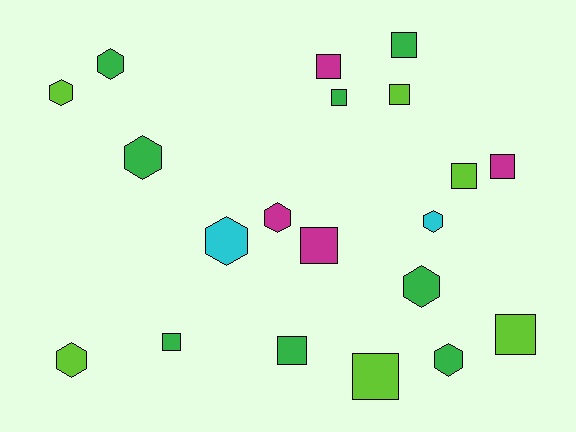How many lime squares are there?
There are 4 lime squares.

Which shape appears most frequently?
Square, with 11 objects.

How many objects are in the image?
There are 20 objects.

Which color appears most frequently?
Green, with 8 objects.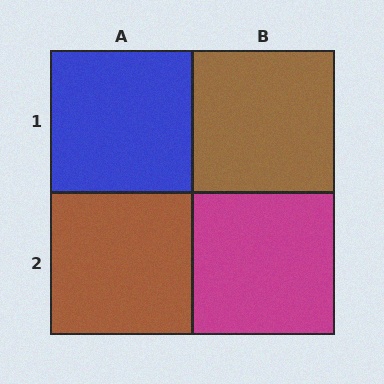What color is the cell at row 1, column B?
Brown.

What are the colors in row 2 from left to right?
Brown, magenta.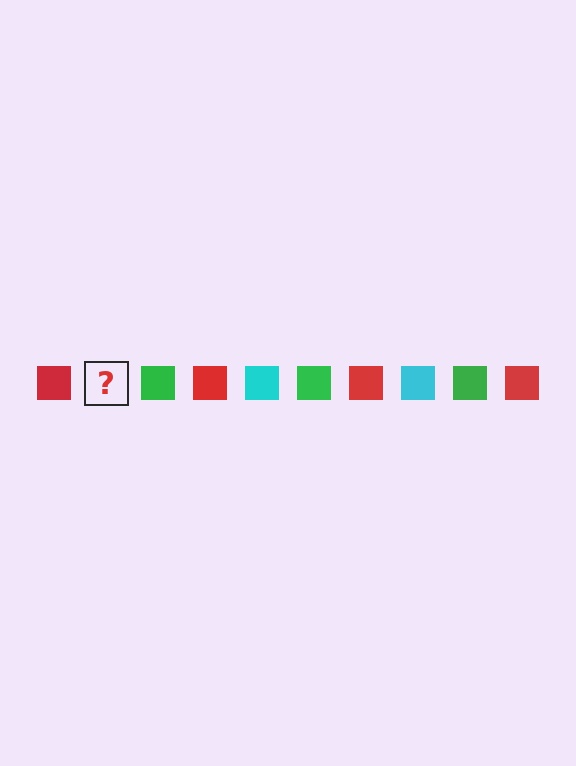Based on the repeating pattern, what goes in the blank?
The blank should be a cyan square.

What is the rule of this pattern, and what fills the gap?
The rule is that the pattern cycles through red, cyan, green squares. The gap should be filled with a cyan square.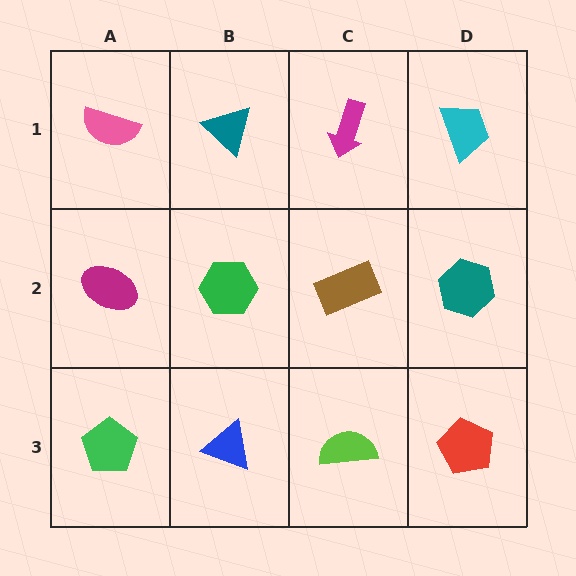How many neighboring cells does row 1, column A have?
2.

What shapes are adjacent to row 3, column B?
A green hexagon (row 2, column B), a green pentagon (row 3, column A), a lime semicircle (row 3, column C).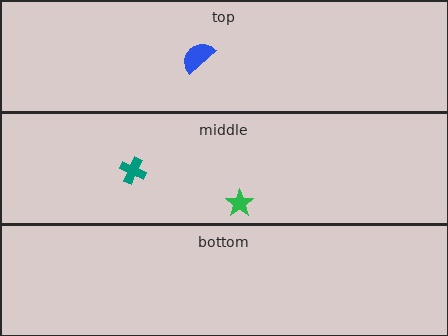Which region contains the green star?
The middle region.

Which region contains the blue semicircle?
The top region.